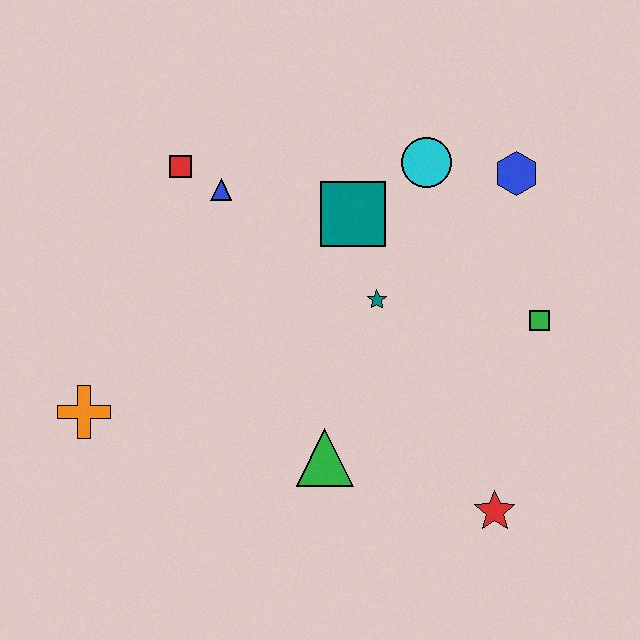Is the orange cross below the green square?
Yes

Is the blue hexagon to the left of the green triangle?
No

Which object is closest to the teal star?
The teal square is closest to the teal star.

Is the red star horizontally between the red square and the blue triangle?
No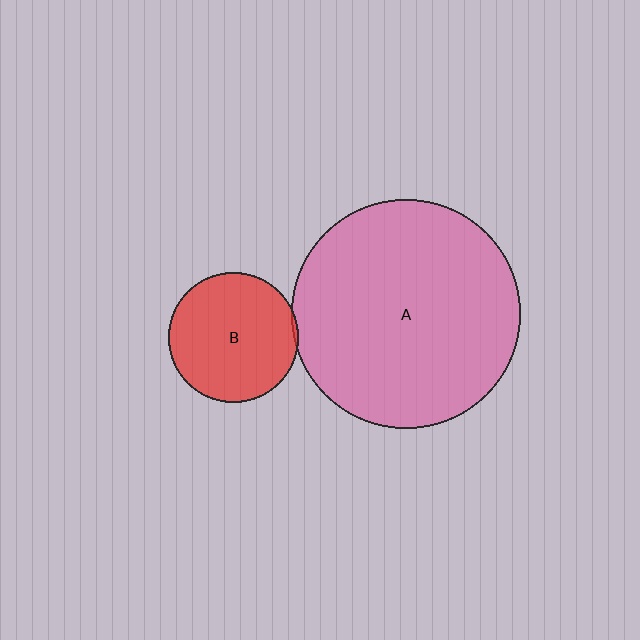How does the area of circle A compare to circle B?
Approximately 3.1 times.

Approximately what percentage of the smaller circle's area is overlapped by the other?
Approximately 5%.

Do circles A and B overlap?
Yes.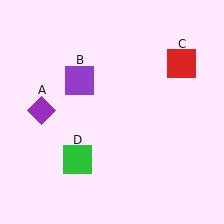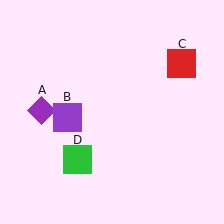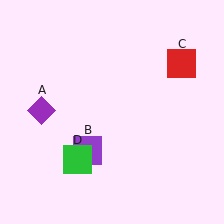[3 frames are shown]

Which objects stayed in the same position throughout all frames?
Purple diamond (object A) and red square (object C) and green square (object D) remained stationary.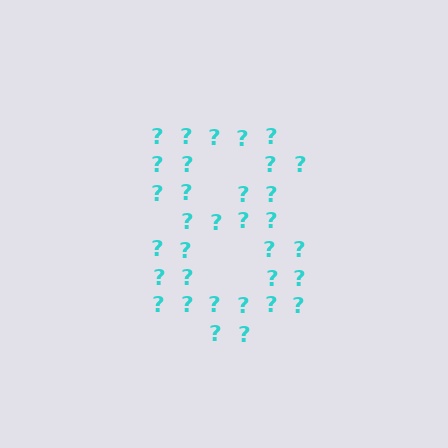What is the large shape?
The large shape is the digit 8.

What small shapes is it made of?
It is made of small question marks.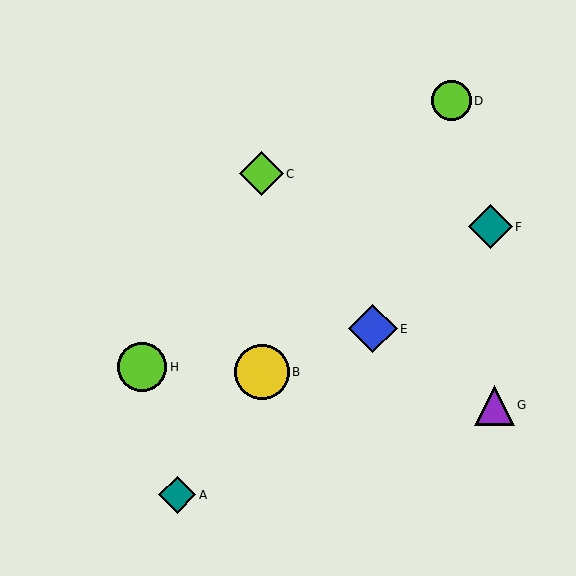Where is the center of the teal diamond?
The center of the teal diamond is at (177, 495).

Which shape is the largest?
The yellow circle (labeled B) is the largest.